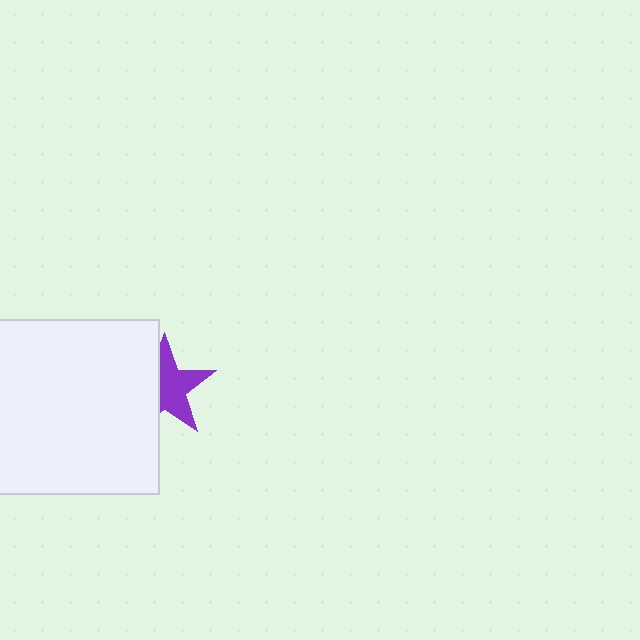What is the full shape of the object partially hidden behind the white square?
The partially hidden object is a purple star.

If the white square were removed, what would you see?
You would see the complete purple star.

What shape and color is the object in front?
The object in front is a white square.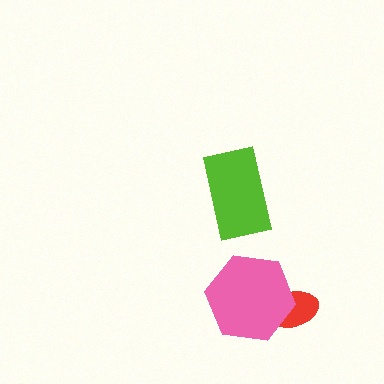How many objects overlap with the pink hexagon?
1 object overlaps with the pink hexagon.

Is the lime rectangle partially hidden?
No, no other shape covers it.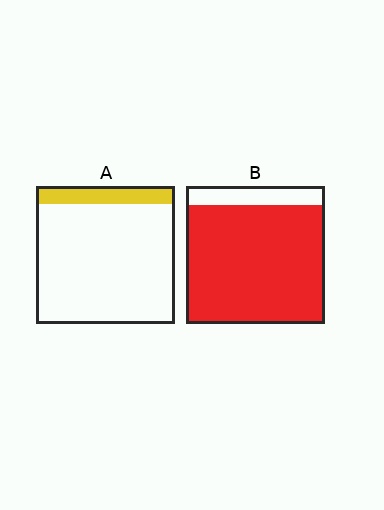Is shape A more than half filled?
No.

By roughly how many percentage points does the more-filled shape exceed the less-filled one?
By roughly 75 percentage points (B over A).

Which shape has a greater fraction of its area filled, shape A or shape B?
Shape B.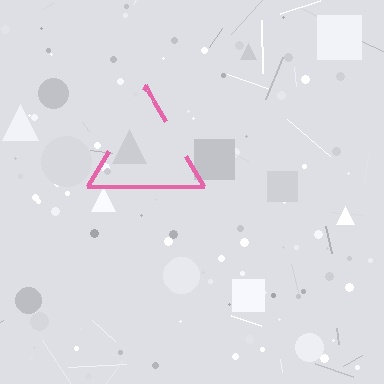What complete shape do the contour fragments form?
The contour fragments form a triangle.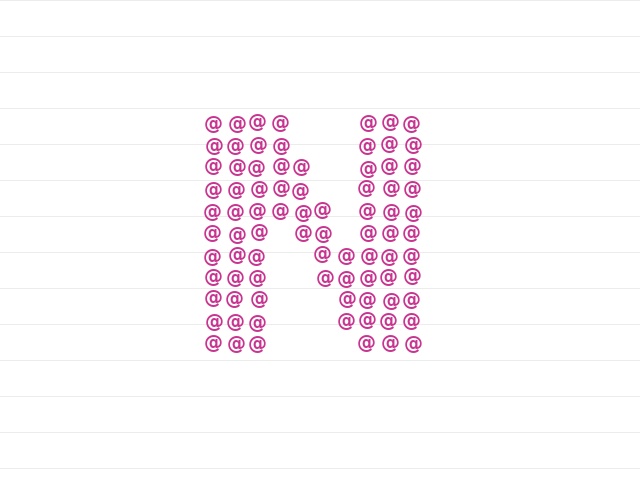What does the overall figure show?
The overall figure shows the letter N.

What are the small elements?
The small elements are at signs.